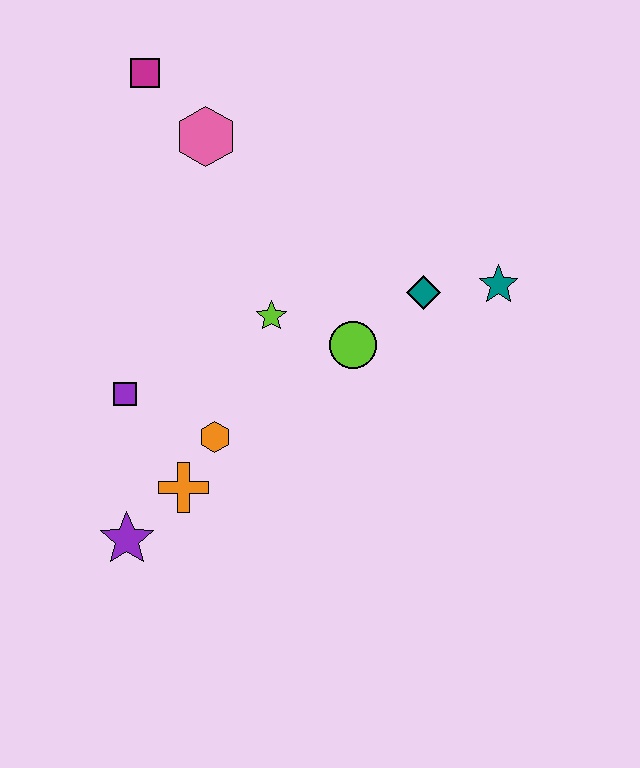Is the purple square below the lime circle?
Yes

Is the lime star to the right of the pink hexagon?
Yes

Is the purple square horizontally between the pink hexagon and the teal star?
No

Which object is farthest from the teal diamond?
The purple star is farthest from the teal diamond.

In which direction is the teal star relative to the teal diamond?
The teal star is to the right of the teal diamond.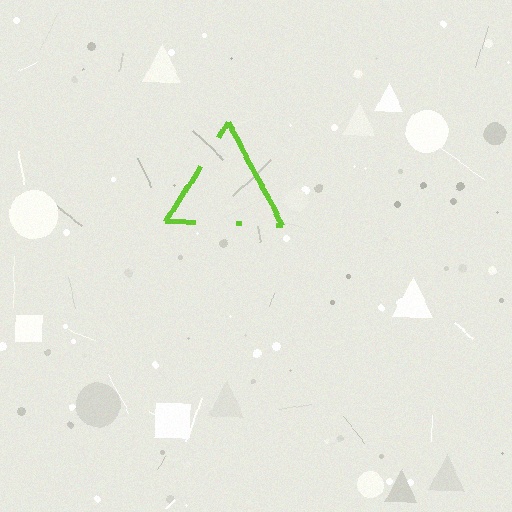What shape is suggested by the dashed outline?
The dashed outline suggests a triangle.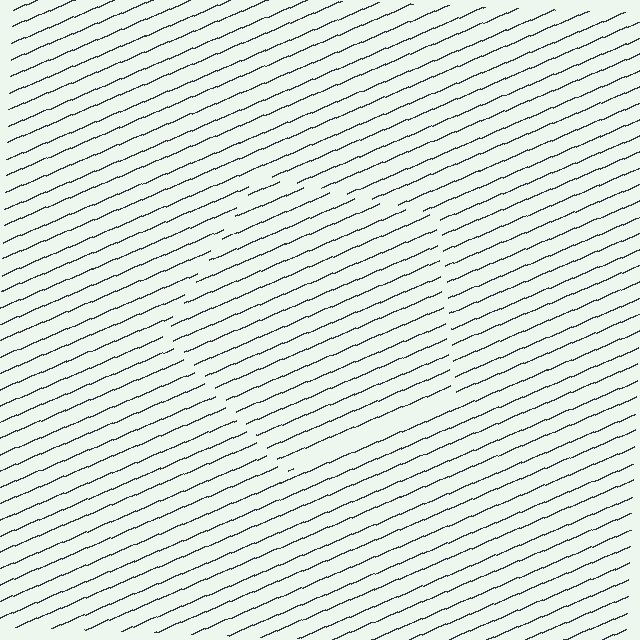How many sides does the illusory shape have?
5 sides — the line-ends trace a pentagon.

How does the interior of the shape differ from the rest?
The interior of the shape contains the same grating, shifted by half a period — the contour is defined by the phase discontinuity where line-ends from the inner and outer gratings abut.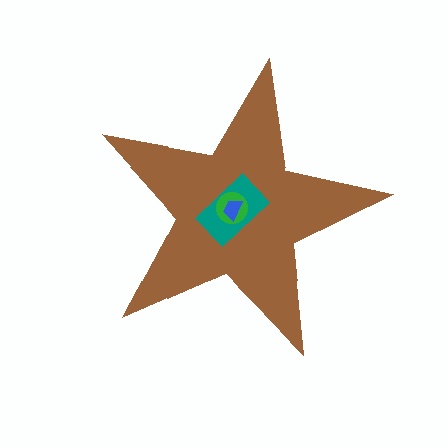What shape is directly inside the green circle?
The blue trapezoid.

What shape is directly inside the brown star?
The teal rectangle.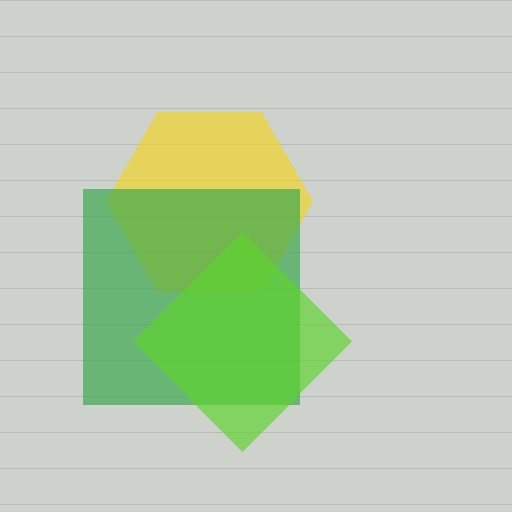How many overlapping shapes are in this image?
There are 3 overlapping shapes in the image.